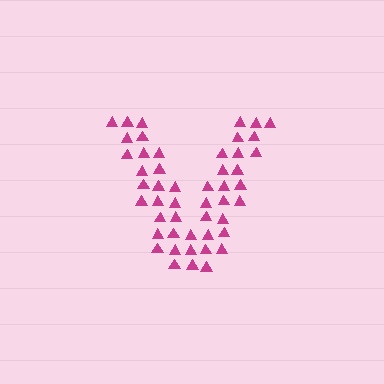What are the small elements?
The small elements are triangles.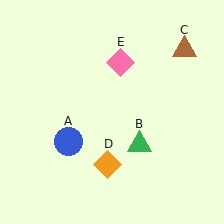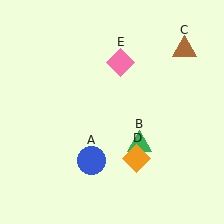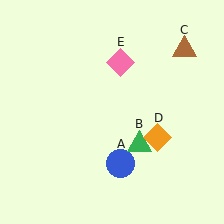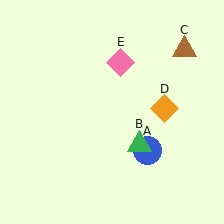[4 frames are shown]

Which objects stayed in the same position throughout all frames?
Green triangle (object B) and brown triangle (object C) and pink diamond (object E) remained stationary.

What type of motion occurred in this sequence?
The blue circle (object A), orange diamond (object D) rotated counterclockwise around the center of the scene.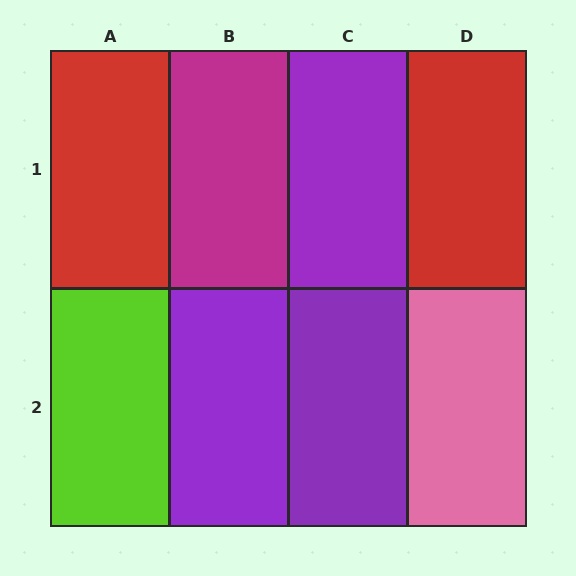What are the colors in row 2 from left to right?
Lime, purple, purple, pink.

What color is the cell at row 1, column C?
Purple.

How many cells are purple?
3 cells are purple.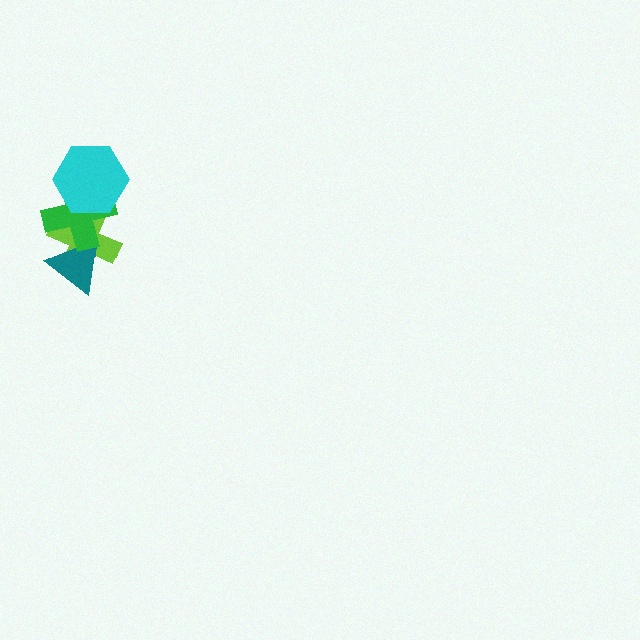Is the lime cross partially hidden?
Yes, it is partially covered by another shape.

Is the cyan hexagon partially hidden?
No, no other shape covers it.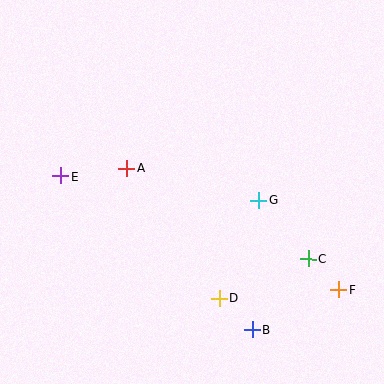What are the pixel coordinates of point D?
Point D is at (219, 298).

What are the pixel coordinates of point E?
Point E is at (61, 176).